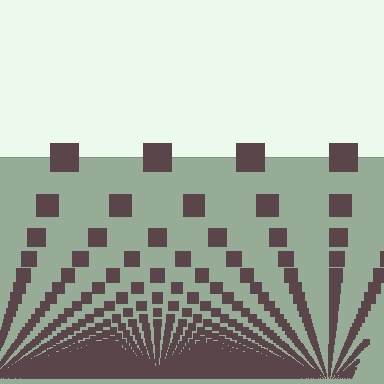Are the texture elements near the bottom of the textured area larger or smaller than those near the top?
Smaller. The gradient is inverted — elements near the bottom are smaller and denser.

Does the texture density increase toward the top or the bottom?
Density increases toward the bottom.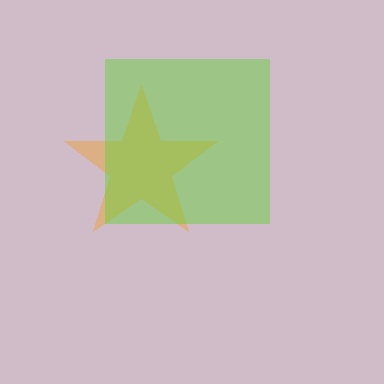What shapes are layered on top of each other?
The layered shapes are: an orange star, a lime square.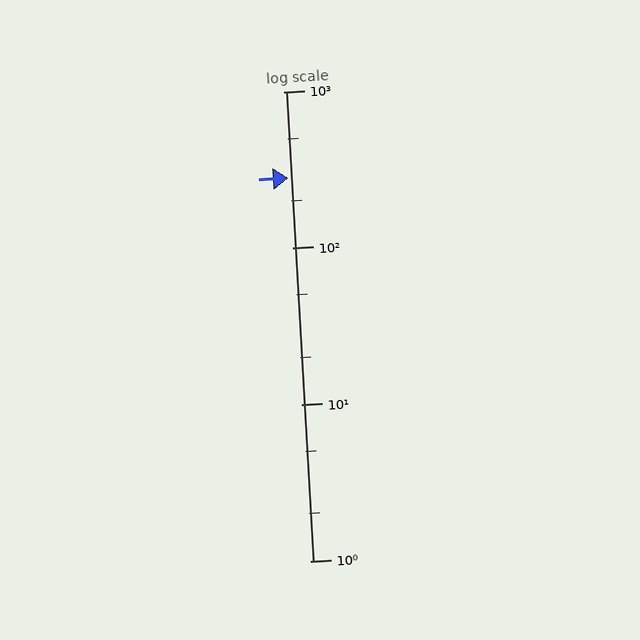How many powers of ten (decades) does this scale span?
The scale spans 3 decades, from 1 to 1000.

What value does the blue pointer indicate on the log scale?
The pointer indicates approximately 280.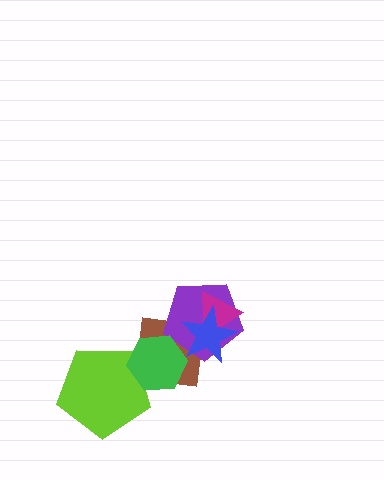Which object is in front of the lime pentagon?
The green hexagon is in front of the lime pentagon.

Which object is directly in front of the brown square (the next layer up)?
The purple pentagon is directly in front of the brown square.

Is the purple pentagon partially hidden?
Yes, it is partially covered by another shape.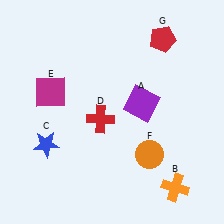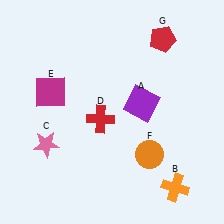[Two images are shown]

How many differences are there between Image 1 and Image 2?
There is 1 difference between the two images.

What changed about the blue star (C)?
In Image 1, C is blue. In Image 2, it changed to pink.